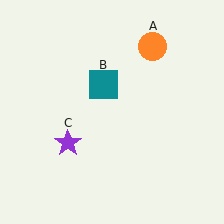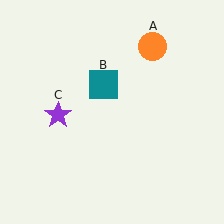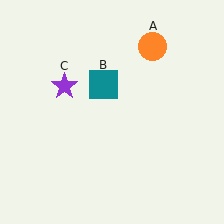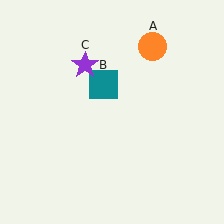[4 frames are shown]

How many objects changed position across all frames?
1 object changed position: purple star (object C).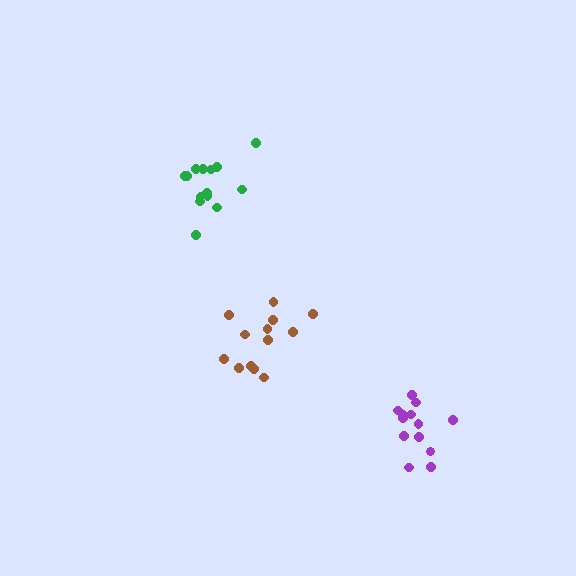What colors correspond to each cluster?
The clusters are colored: purple, brown, green.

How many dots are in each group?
Group 1: 13 dots, Group 2: 13 dots, Group 3: 14 dots (40 total).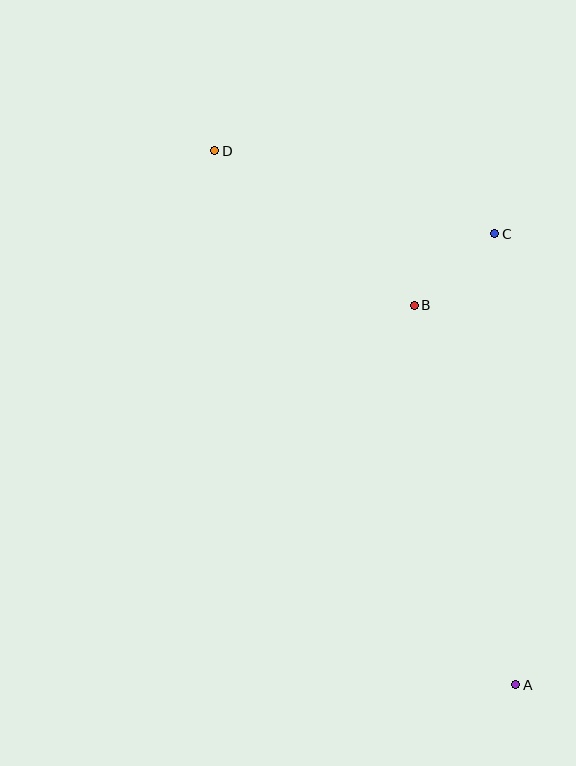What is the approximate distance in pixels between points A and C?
The distance between A and C is approximately 451 pixels.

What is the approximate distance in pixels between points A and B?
The distance between A and B is approximately 393 pixels.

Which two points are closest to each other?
Points B and C are closest to each other.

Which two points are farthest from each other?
Points A and D are farthest from each other.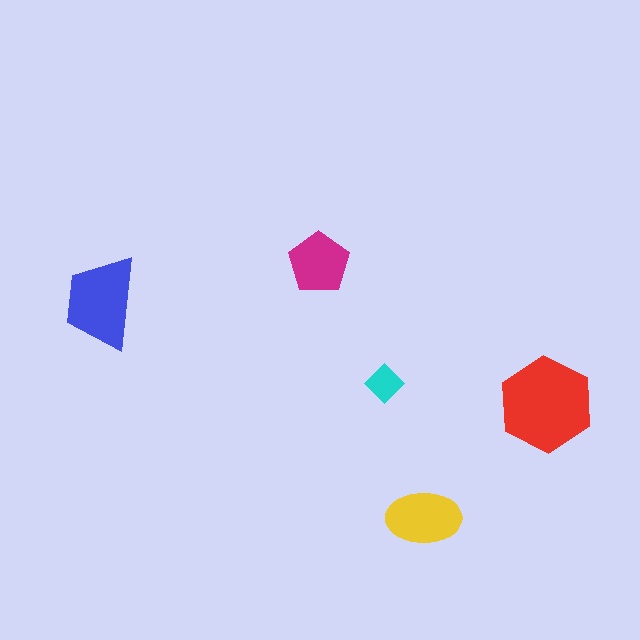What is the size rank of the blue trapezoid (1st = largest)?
2nd.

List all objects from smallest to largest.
The cyan diamond, the magenta pentagon, the yellow ellipse, the blue trapezoid, the red hexagon.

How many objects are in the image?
There are 5 objects in the image.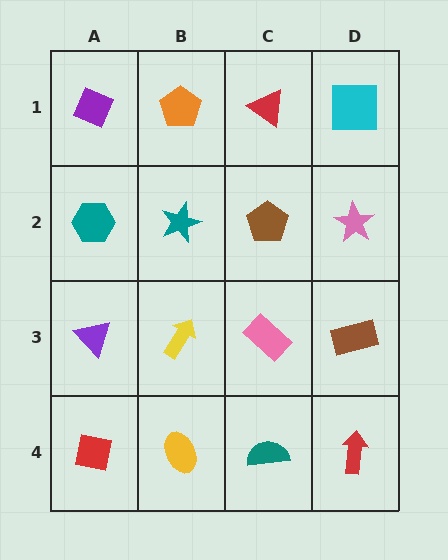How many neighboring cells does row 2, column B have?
4.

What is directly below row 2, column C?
A pink rectangle.